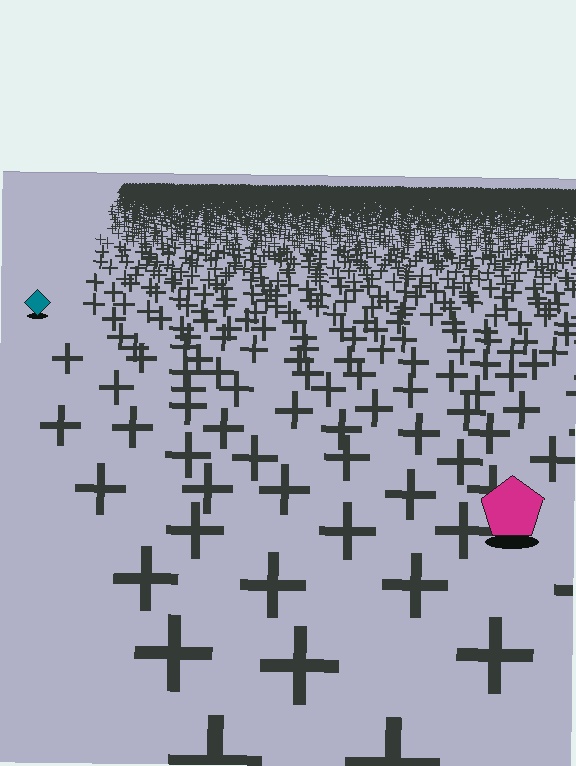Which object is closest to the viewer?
The magenta pentagon is closest. The texture marks near it are larger and more spread out.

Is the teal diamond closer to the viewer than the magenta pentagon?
No. The magenta pentagon is closer — you can tell from the texture gradient: the ground texture is coarser near it.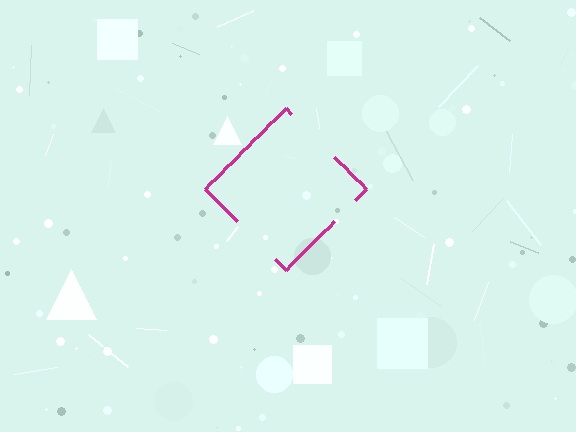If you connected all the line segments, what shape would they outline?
They would outline a diamond.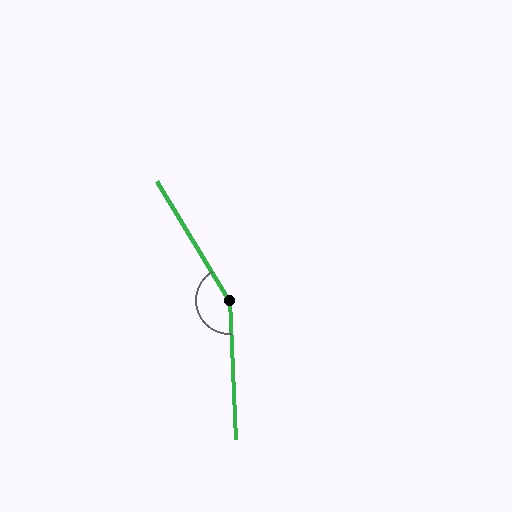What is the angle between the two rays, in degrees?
Approximately 151 degrees.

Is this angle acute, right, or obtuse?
It is obtuse.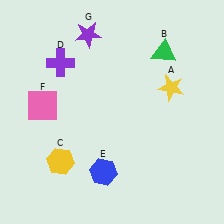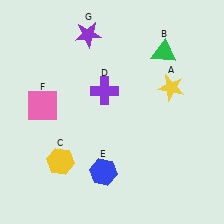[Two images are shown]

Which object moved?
The purple cross (D) moved right.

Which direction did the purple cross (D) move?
The purple cross (D) moved right.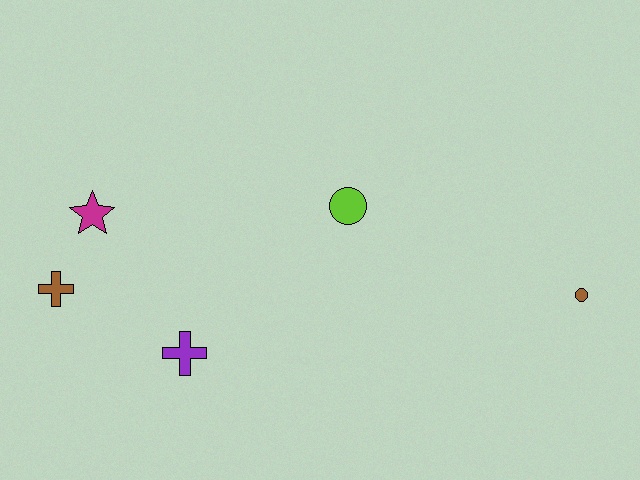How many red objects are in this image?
There are no red objects.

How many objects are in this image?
There are 5 objects.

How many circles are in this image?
There are 2 circles.